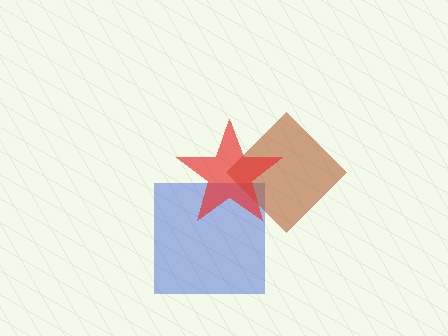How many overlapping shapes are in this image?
There are 3 overlapping shapes in the image.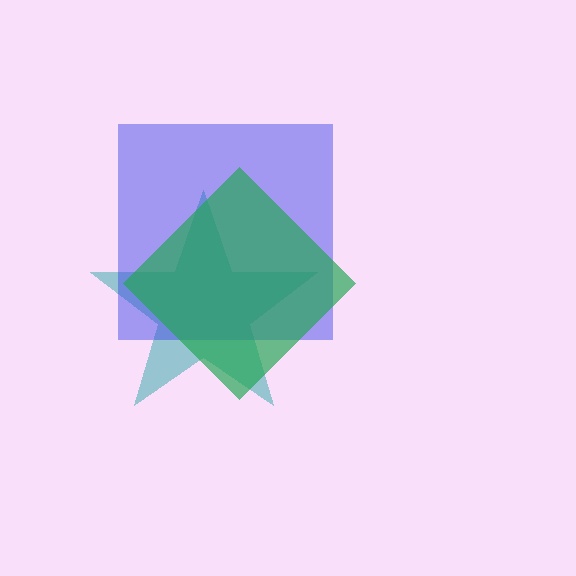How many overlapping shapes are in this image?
There are 3 overlapping shapes in the image.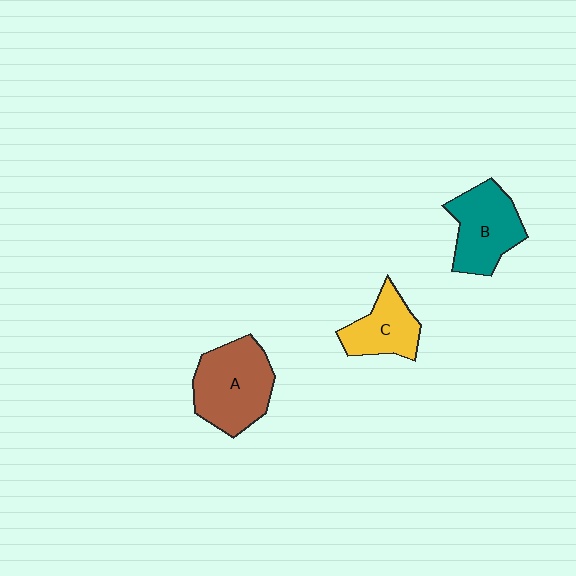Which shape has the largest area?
Shape A (brown).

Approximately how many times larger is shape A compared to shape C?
Approximately 1.6 times.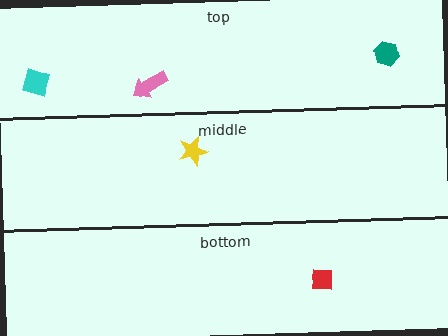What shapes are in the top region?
The cyan square, the teal hexagon, the pink arrow.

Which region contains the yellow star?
The middle region.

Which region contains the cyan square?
The top region.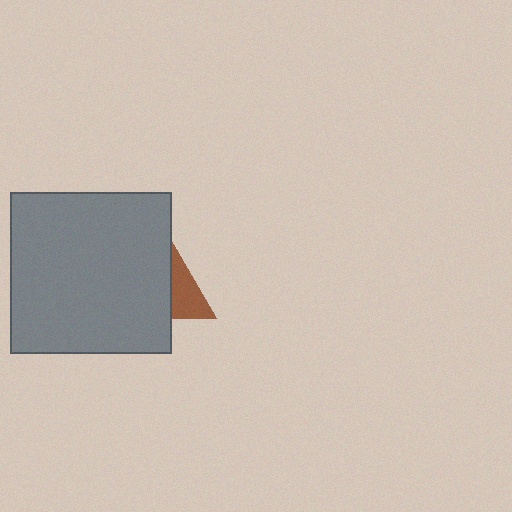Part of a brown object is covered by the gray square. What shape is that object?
It is a triangle.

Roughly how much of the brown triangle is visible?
A small part of it is visible (roughly 35%).